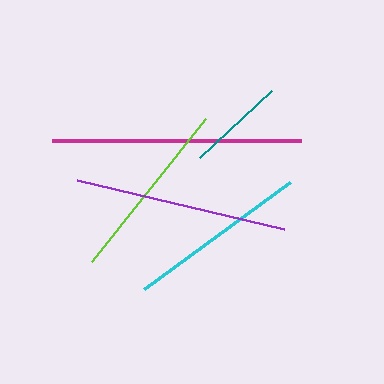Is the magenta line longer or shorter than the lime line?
The magenta line is longer than the lime line.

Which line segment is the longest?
The magenta line is the longest at approximately 249 pixels.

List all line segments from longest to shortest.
From longest to shortest: magenta, purple, lime, cyan, teal.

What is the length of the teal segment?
The teal segment is approximately 98 pixels long.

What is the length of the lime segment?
The lime segment is approximately 182 pixels long.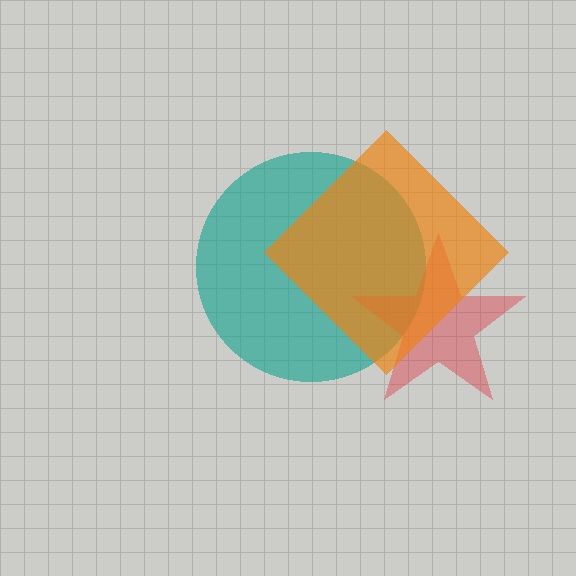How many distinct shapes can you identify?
There are 3 distinct shapes: a teal circle, a red star, an orange diamond.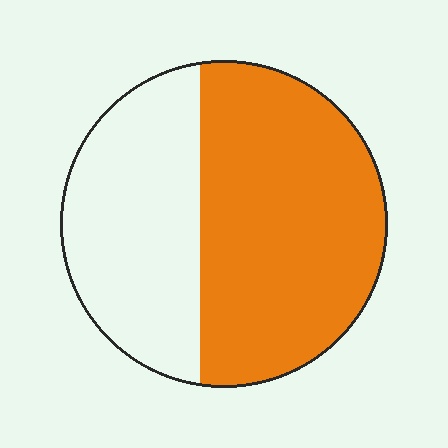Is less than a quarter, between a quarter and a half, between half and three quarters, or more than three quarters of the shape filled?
Between half and three quarters.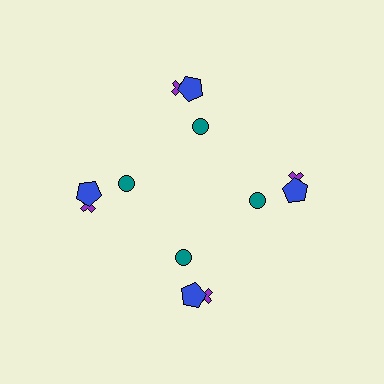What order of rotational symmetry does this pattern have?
This pattern has 4-fold rotational symmetry.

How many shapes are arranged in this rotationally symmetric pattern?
There are 12 shapes, arranged in 4 groups of 3.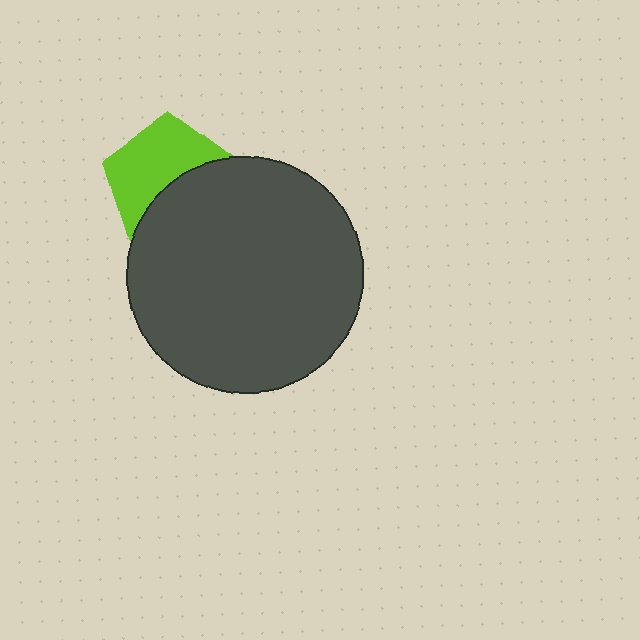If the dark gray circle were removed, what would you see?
You would see the complete lime pentagon.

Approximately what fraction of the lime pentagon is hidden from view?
Roughly 44% of the lime pentagon is hidden behind the dark gray circle.